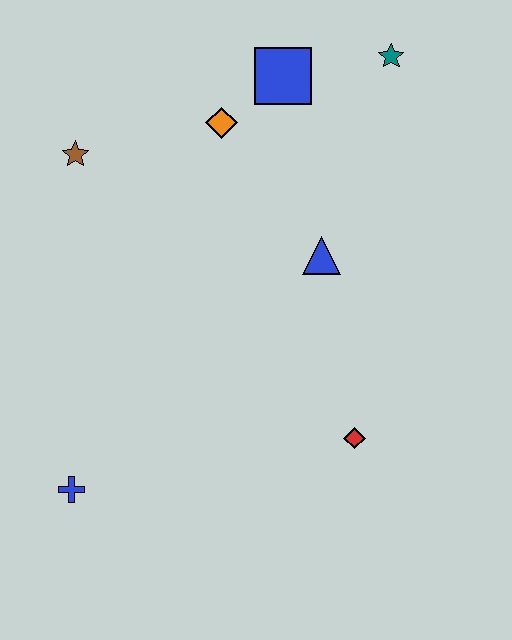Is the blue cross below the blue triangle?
Yes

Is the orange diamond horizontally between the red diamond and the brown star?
Yes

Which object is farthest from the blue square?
The blue cross is farthest from the blue square.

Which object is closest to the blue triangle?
The orange diamond is closest to the blue triangle.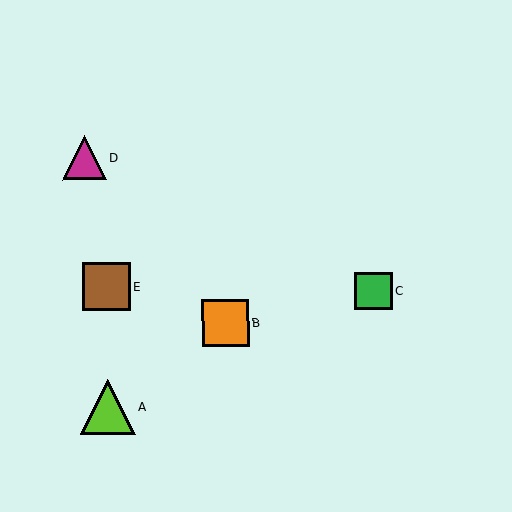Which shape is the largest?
The lime triangle (labeled A) is the largest.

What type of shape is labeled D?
Shape D is a magenta triangle.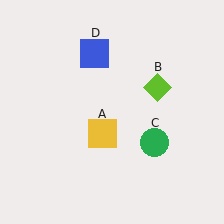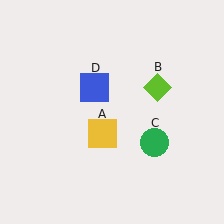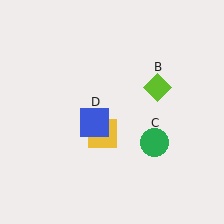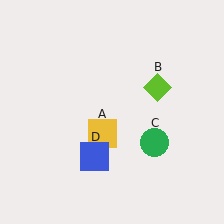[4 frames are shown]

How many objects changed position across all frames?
1 object changed position: blue square (object D).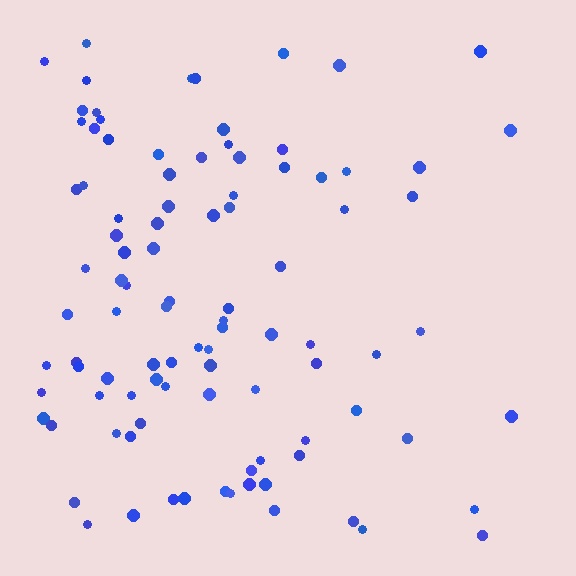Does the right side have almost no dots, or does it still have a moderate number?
Still a moderate number, just noticeably fewer than the left.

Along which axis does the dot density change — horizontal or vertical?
Horizontal.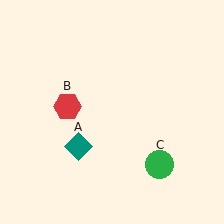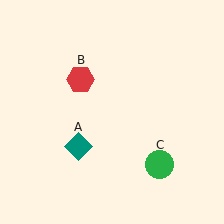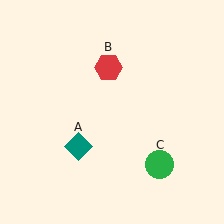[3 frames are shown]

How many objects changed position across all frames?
1 object changed position: red hexagon (object B).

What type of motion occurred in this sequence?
The red hexagon (object B) rotated clockwise around the center of the scene.